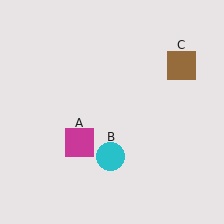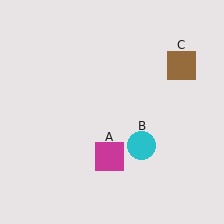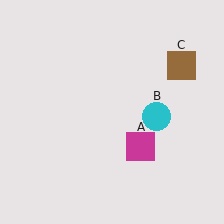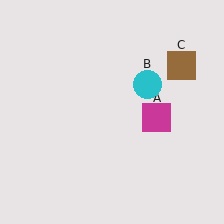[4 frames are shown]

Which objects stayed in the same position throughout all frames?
Brown square (object C) remained stationary.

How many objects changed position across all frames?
2 objects changed position: magenta square (object A), cyan circle (object B).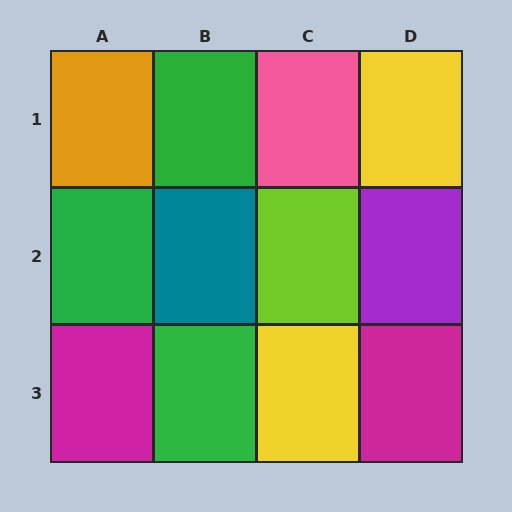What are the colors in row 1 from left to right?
Orange, green, pink, yellow.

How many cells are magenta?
2 cells are magenta.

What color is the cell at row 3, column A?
Magenta.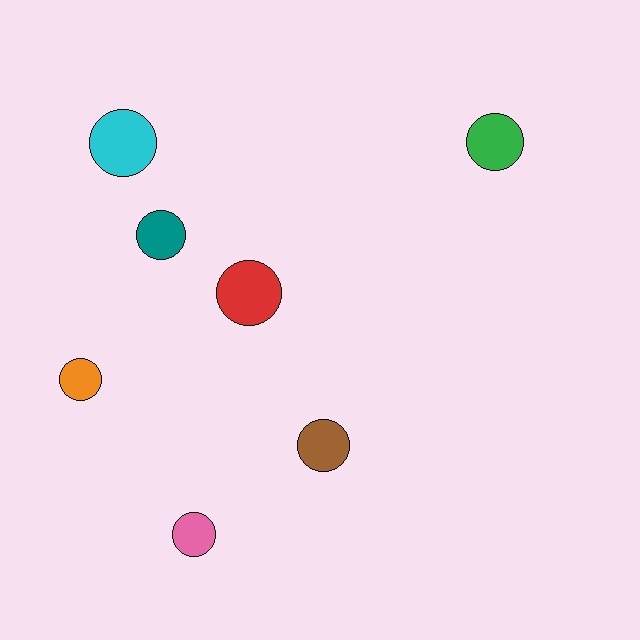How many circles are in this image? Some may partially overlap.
There are 7 circles.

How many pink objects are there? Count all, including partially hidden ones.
There is 1 pink object.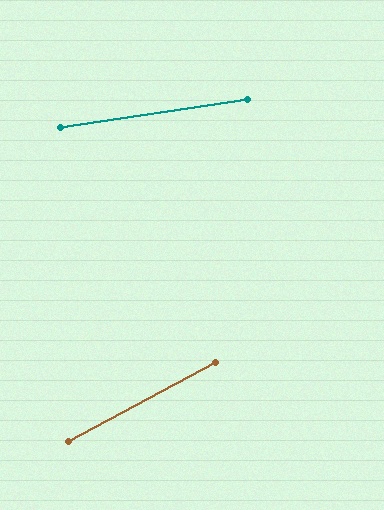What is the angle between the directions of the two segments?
Approximately 20 degrees.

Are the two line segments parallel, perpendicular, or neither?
Neither parallel nor perpendicular — they differ by about 20°.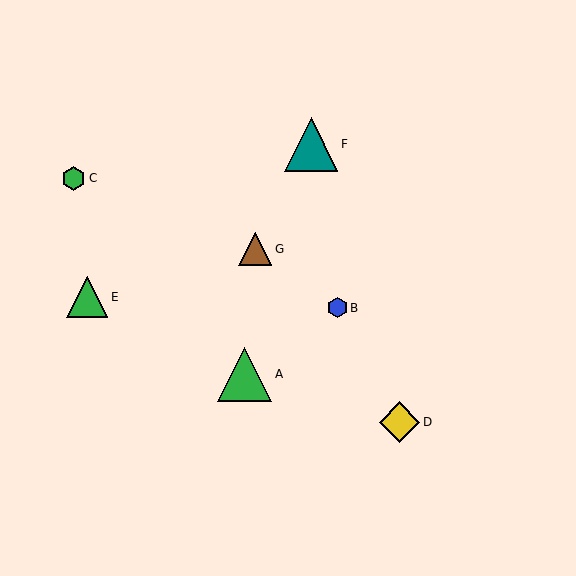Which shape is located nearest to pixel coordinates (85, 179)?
The green hexagon (labeled C) at (74, 178) is nearest to that location.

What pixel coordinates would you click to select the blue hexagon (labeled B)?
Click at (338, 308) to select the blue hexagon B.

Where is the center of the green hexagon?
The center of the green hexagon is at (74, 178).